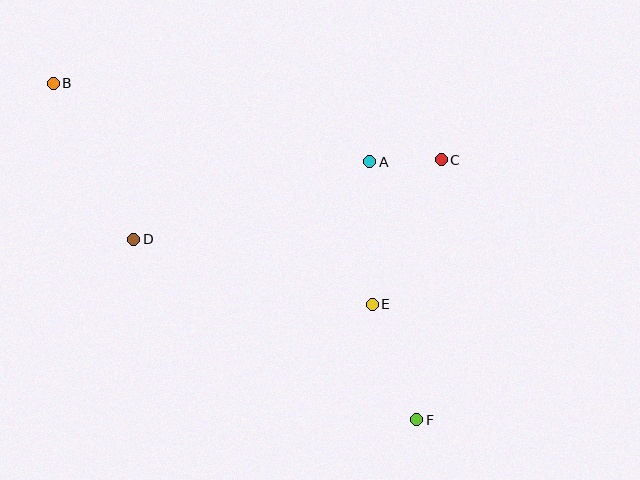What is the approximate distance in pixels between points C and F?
The distance between C and F is approximately 261 pixels.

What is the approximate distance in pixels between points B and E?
The distance between B and E is approximately 388 pixels.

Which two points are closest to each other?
Points A and C are closest to each other.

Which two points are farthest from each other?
Points B and F are farthest from each other.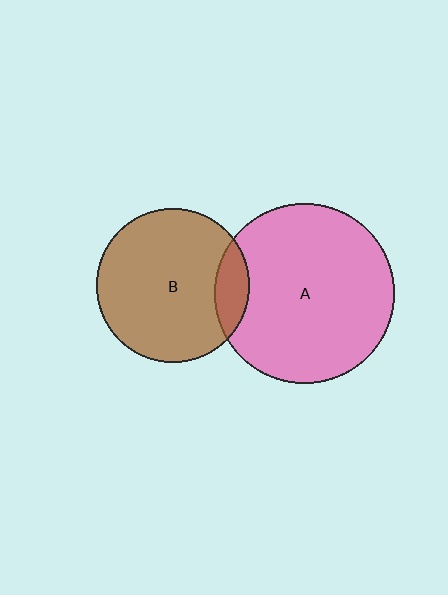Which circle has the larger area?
Circle A (pink).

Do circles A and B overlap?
Yes.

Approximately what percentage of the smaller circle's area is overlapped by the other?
Approximately 15%.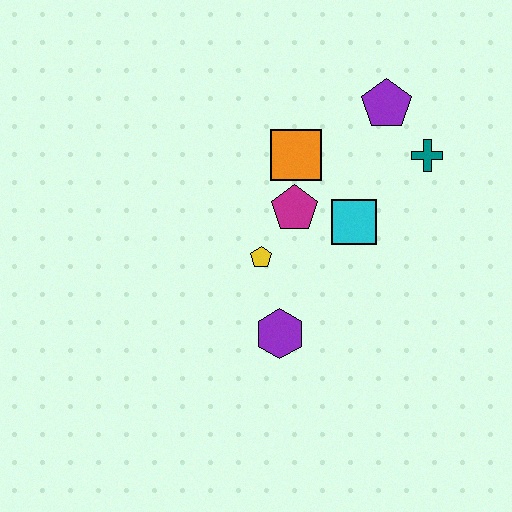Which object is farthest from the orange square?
The purple hexagon is farthest from the orange square.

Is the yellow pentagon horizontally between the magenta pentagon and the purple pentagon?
No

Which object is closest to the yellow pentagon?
The magenta pentagon is closest to the yellow pentagon.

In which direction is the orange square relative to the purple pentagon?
The orange square is to the left of the purple pentagon.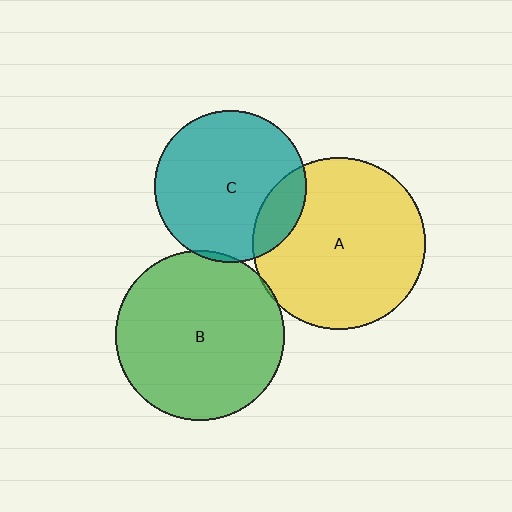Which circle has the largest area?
Circle A (yellow).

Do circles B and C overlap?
Yes.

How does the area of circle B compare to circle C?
Approximately 1.2 times.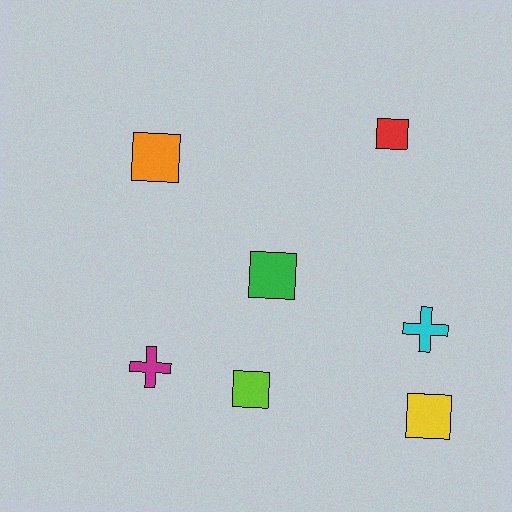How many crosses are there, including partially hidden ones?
There are 2 crosses.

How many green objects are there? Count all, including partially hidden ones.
There is 1 green object.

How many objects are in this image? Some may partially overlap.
There are 7 objects.